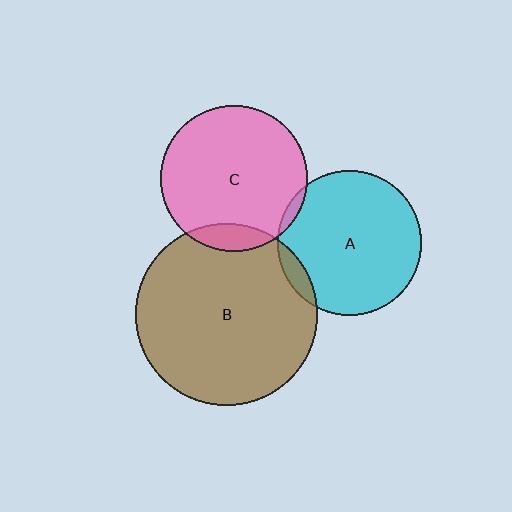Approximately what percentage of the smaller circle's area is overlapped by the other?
Approximately 10%.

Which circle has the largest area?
Circle B (brown).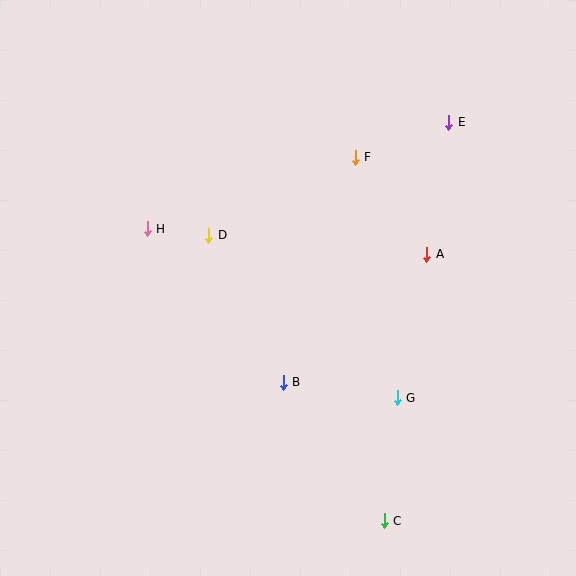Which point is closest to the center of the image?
Point B at (283, 382) is closest to the center.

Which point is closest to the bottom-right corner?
Point C is closest to the bottom-right corner.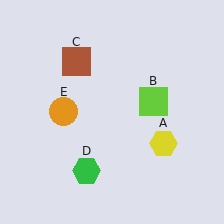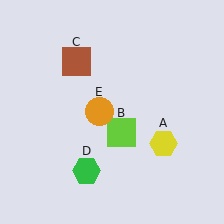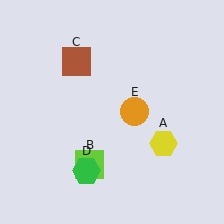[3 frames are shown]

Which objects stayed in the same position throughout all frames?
Yellow hexagon (object A) and brown square (object C) and green hexagon (object D) remained stationary.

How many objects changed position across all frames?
2 objects changed position: lime square (object B), orange circle (object E).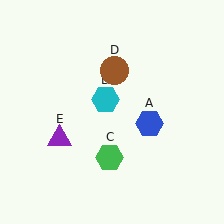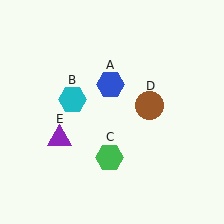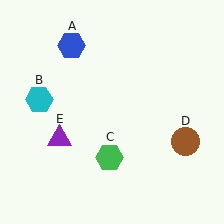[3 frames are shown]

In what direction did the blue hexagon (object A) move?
The blue hexagon (object A) moved up and to the left.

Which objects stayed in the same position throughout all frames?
Green hexagon (object C) and purple triangle (object E) remained stationary.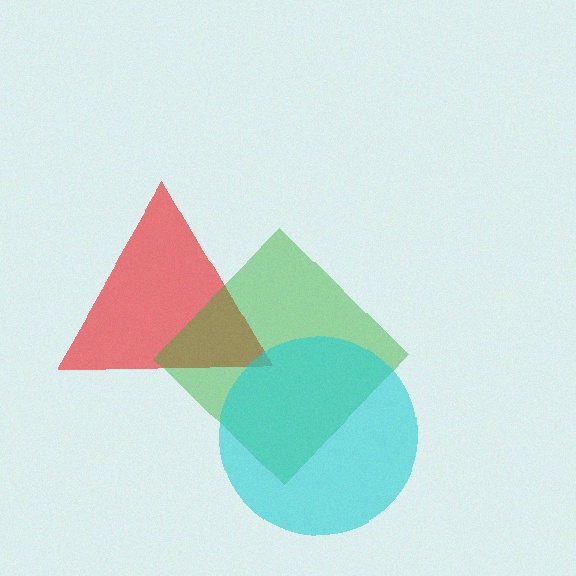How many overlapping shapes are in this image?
There are 3 overlapping shapes in the image.